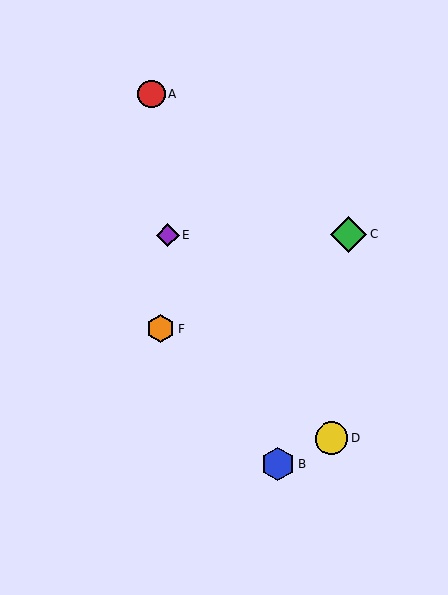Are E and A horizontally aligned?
No, E is at y≈235 and A is at y≈94.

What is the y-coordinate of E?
Object E is at y≈235.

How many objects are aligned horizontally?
2 objects (C, E) are aligned horizontally.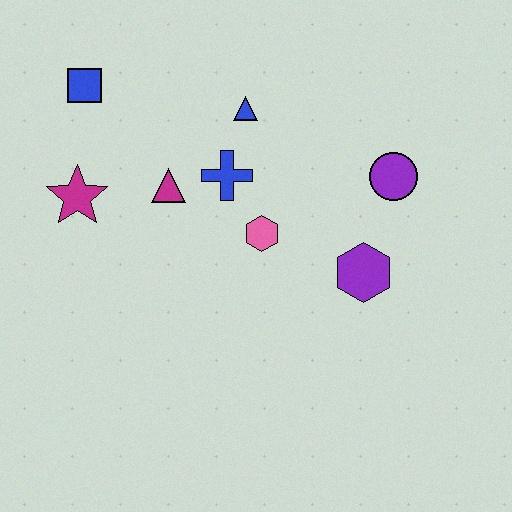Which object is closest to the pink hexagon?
The blue cross is closest to the pink hexagon.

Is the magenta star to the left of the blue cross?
Yes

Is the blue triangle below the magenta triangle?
No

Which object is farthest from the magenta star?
The purple circle is farthest from the magenta star.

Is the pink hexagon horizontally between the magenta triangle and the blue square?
No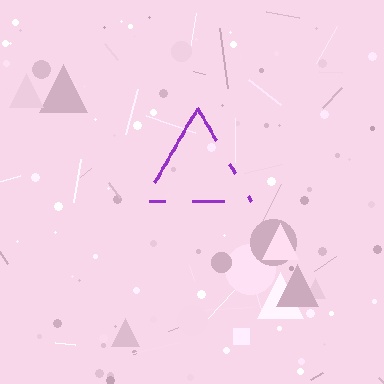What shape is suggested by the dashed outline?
The dashed outline suggests a triangle.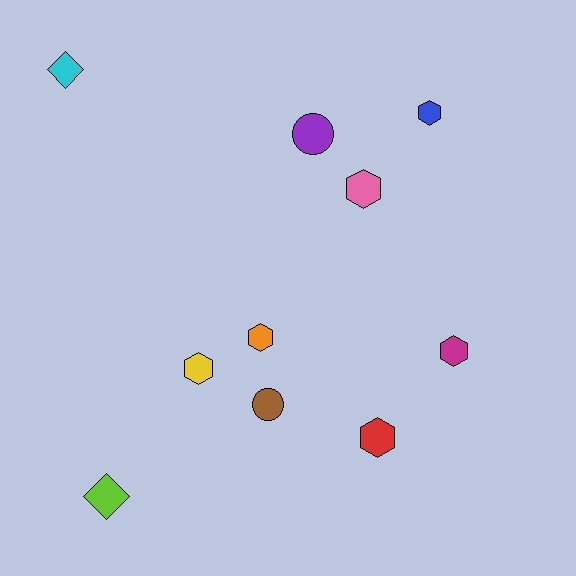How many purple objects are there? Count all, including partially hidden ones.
There is 1 purple object.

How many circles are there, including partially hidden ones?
There are 2 circles.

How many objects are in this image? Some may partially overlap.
There are 10 objects.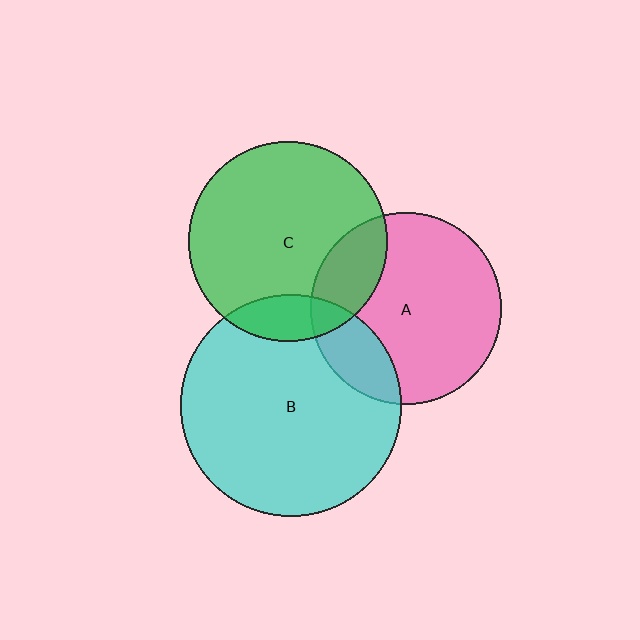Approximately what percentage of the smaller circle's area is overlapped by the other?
Approximately 20%.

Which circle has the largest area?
Circle B (cyan).